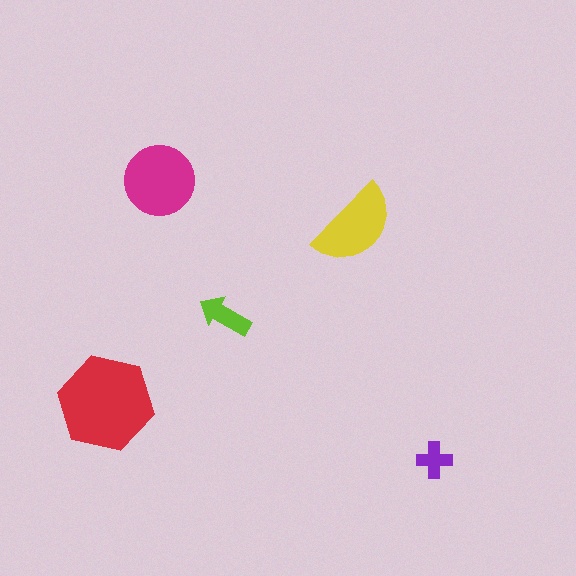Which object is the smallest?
The purple cross.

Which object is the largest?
The red hexagon.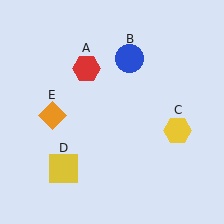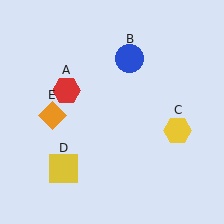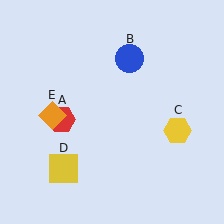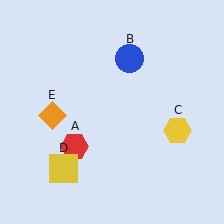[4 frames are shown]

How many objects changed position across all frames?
1 object changed position: red hexagon (object A).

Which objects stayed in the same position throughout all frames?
Blue circle (object B) and yellow hexagon (object C) and yellow square (object D) and orange diamond (object E) remained stationary.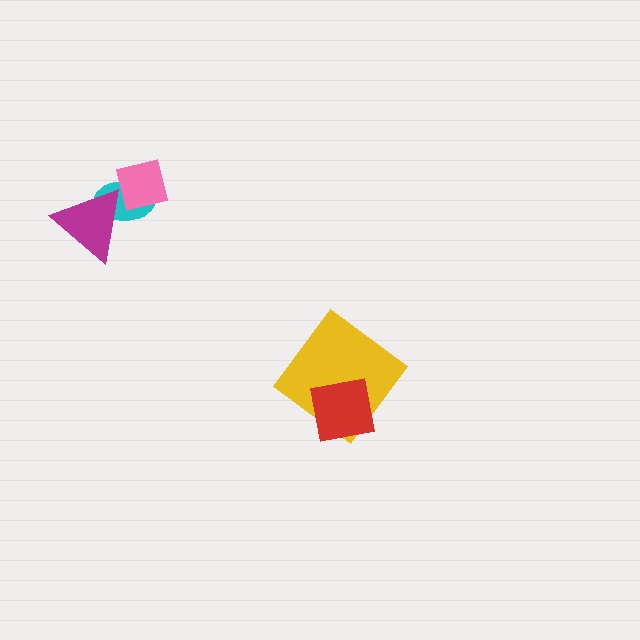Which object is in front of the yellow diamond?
The red square is in front of the yellow diamond.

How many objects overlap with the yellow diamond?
1 object overlaps with the yellow diamond.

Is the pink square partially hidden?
Yes, it is partially covered by another shape.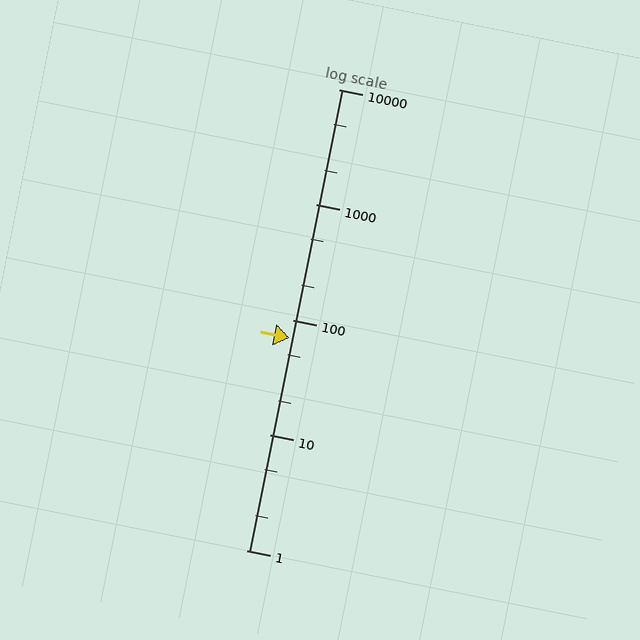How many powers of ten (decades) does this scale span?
The scale spans 4 decades, from 1 to 10000.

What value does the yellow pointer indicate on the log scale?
The pointer indicates approximately 70.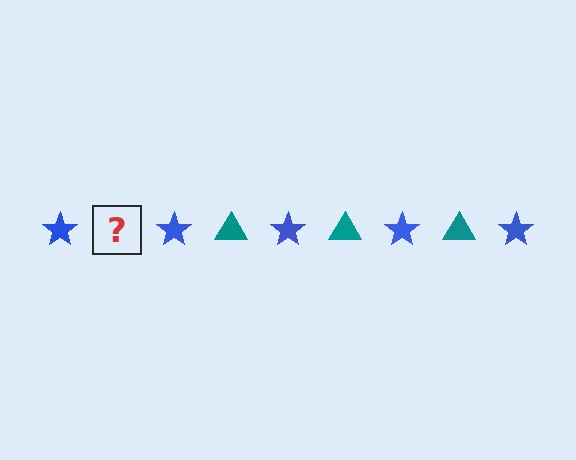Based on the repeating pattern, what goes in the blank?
The blank should be a teal triangle.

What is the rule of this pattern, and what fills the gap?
The rule is that the pattern alternates between blue star and teal triangle. The gap should be filled with a teal triangle.